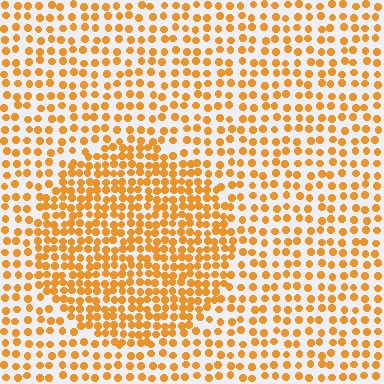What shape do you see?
I see a circle.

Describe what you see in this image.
The image contains small orange elements arranged at two different densities. A circle-shaped region is visible where the elements are more densely packed than the surrounding area.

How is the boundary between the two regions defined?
The boundary is defined by a change in element density (approximately 1.8x ratio). All elements are the same color, size, and shape.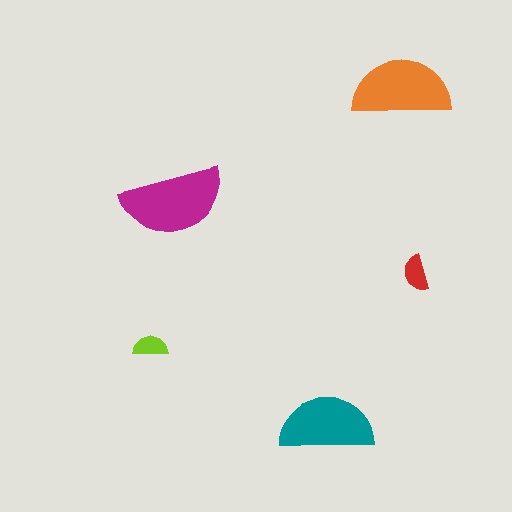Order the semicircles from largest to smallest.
the magenta one, the orange one, the teal one, the red one, the lime one.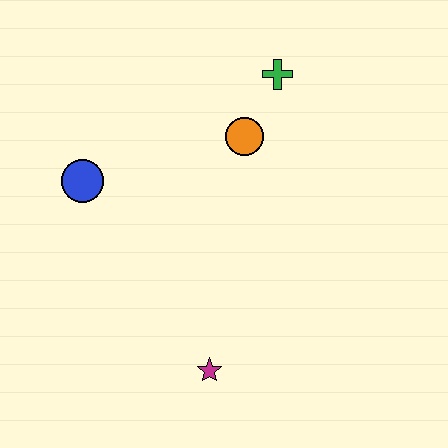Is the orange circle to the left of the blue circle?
No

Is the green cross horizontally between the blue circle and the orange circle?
No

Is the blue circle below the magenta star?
No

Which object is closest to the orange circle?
The green cross is closest to the orange circle.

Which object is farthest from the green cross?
The magenta star is farthest from the green cross.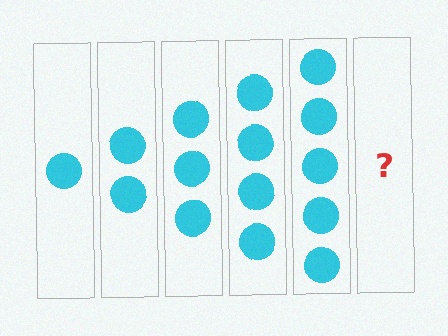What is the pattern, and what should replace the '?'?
The pattern is that each step adds one more circle. The '?' should be 6 circles.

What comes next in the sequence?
The next element should be 6 circles.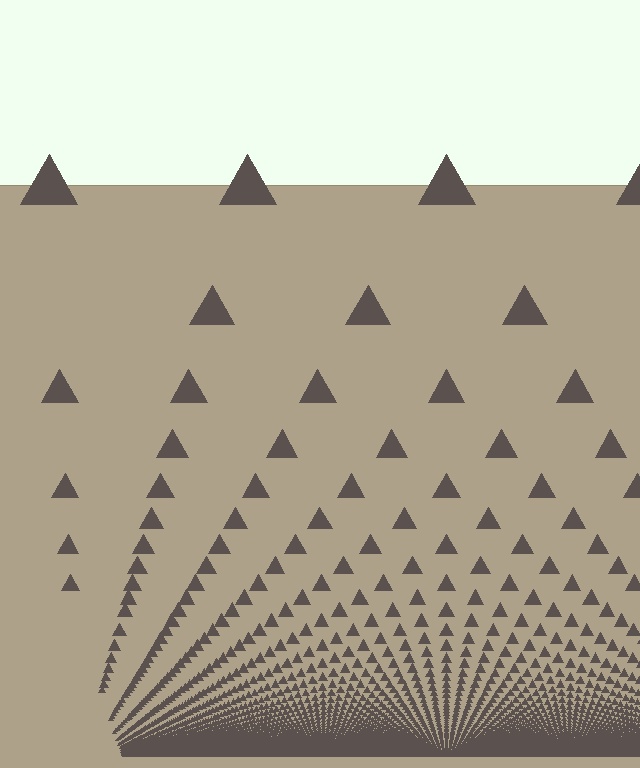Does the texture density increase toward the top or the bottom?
Density increases toward the bottom.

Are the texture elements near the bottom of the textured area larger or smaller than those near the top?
Smaller. The gradient is inverted — elements near the bottom are smaller and denser.